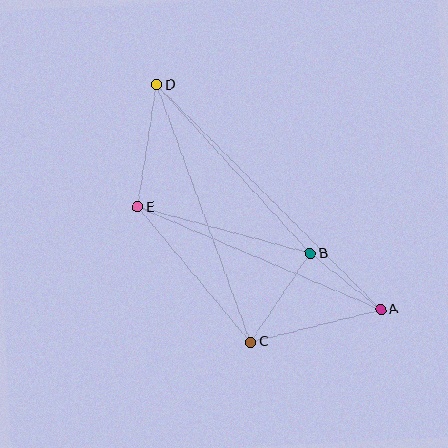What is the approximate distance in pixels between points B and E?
The distance between B and E is approximately 179 pixels.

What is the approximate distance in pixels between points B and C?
The distance between B and C is approximately 107 pixels.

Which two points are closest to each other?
Points A and B are closest to each other.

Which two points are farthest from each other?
Points A and D are farthest from each other.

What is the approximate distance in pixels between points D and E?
The distance between D and E is approximately 123 pixels.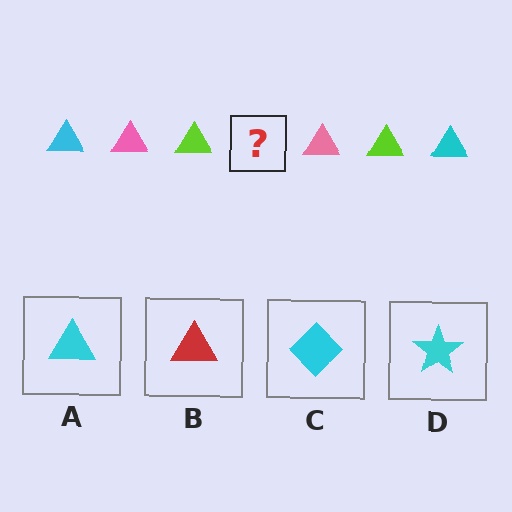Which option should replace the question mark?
Option A.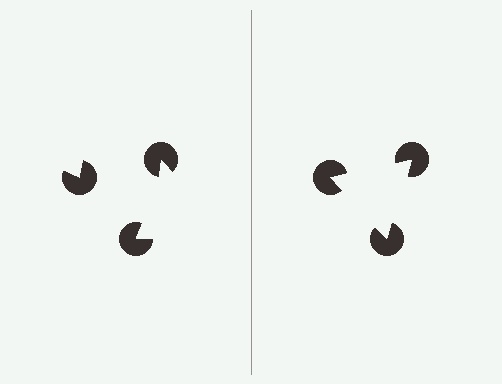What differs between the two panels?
The pac-man discs are positioned identically on both sides; only the wedge orientations differ. On the right they align to a triangle; on the left they are misaligned.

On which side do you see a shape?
An illusory triangle appears on the right side. On the left side the wedge cuts are rotated, so no coherent shape forms.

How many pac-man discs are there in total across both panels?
6 — 3 on each side.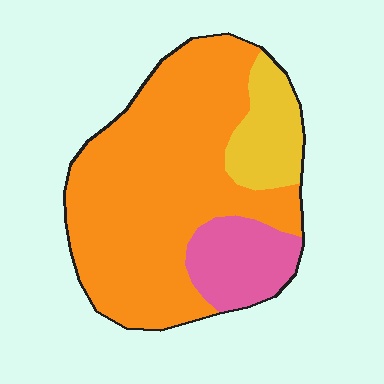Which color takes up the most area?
Orange, at roughly 70%.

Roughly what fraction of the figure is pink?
Pink takes up about one sixth (1/6) of the figure.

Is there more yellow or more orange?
Orange.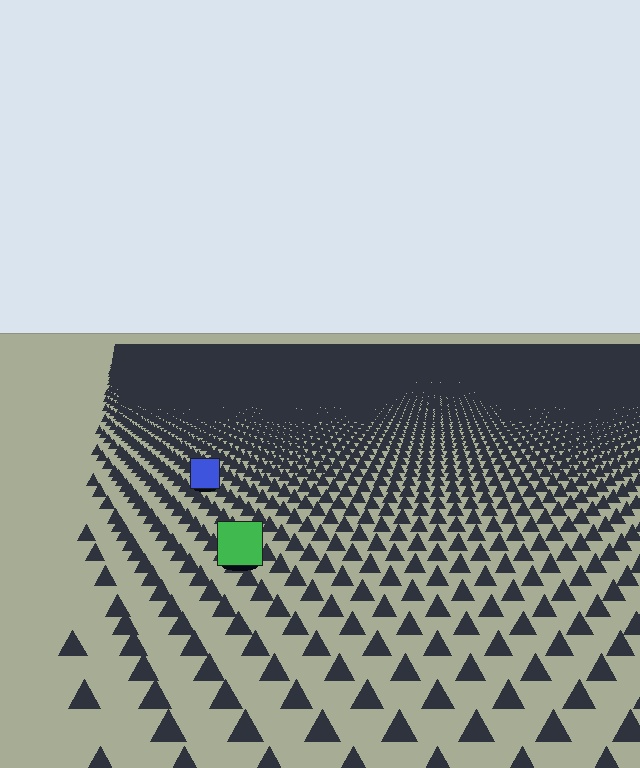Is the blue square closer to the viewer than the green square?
No. The green square is closer — you can tell from the texture gradient: the ground texture is coarser near it.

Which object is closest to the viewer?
The green square is closest. The texture marks near it are larger and more spread out.